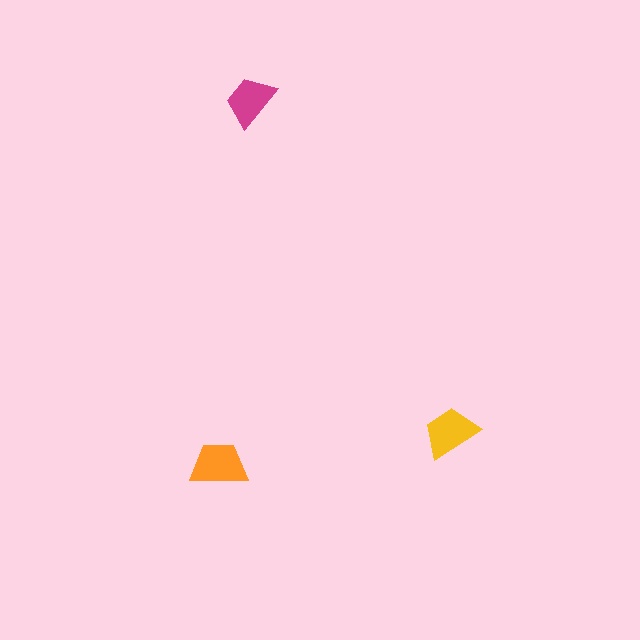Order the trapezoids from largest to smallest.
the orange one, the yellow one, the magenta one.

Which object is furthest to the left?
The orange trapezoid is leftmost.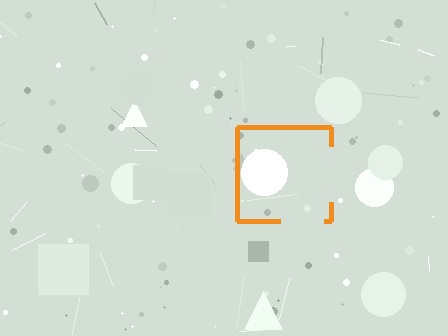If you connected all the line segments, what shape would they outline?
They would outline a square.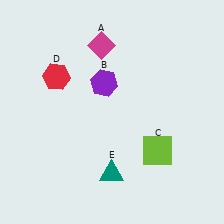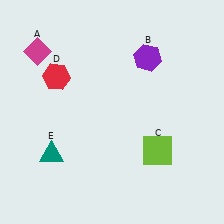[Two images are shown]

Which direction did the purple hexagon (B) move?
The purple hexagon (B) moved right.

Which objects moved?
The objects that moved are: the magenta diamond (A), the purple hexagon (B), the teal triangle (E).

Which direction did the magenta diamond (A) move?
The magenta diamond (A) moved left.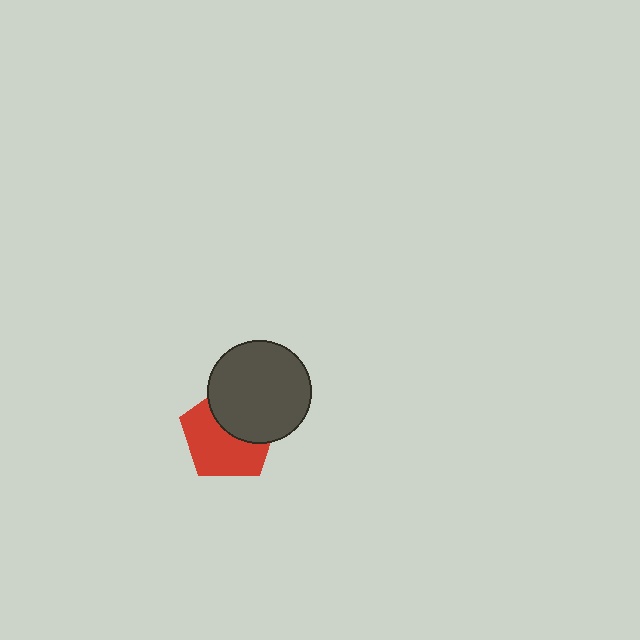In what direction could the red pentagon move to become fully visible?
The red pentagon could move toward the lower-left. That would shift it out from behind the dark gray circle entirely.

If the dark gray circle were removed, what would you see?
You would see the complete red pentagon.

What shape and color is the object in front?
The object in front is a dark gray circle.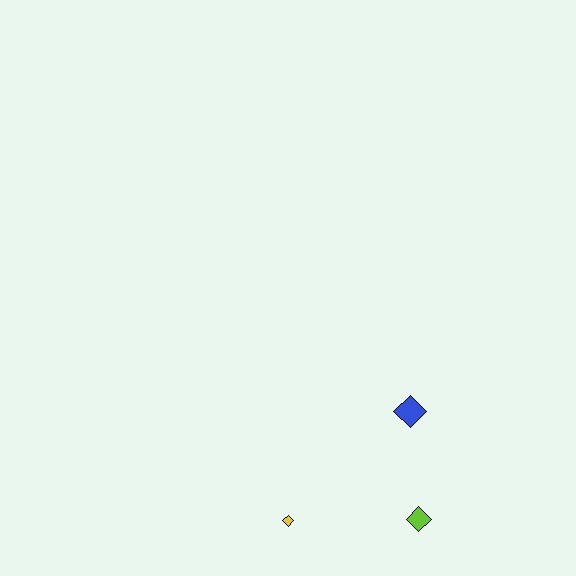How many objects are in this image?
There are 3 objects.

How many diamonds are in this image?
There are 3 diamonds.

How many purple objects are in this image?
There are no purple objects.